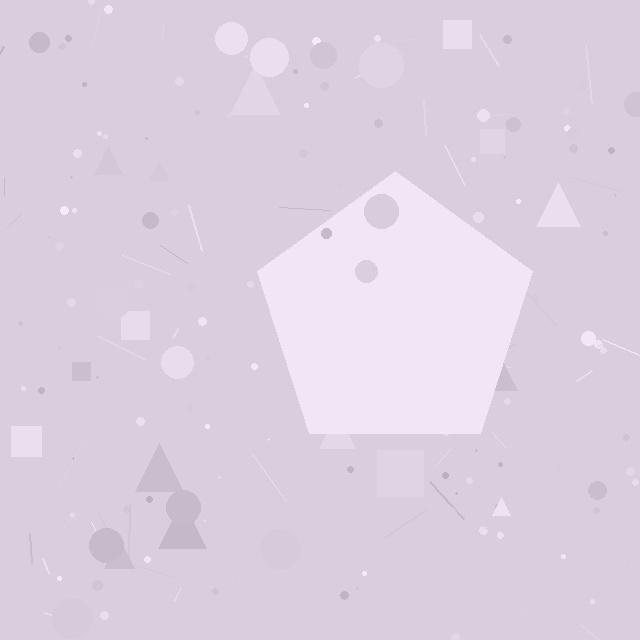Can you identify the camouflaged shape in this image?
The camouflaged shape is a pentagon.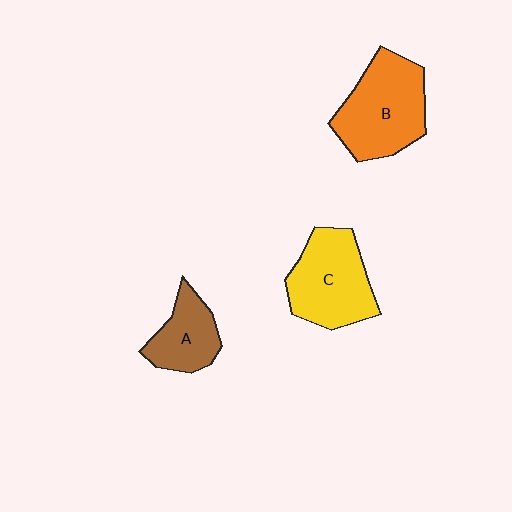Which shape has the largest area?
Shape B (orange).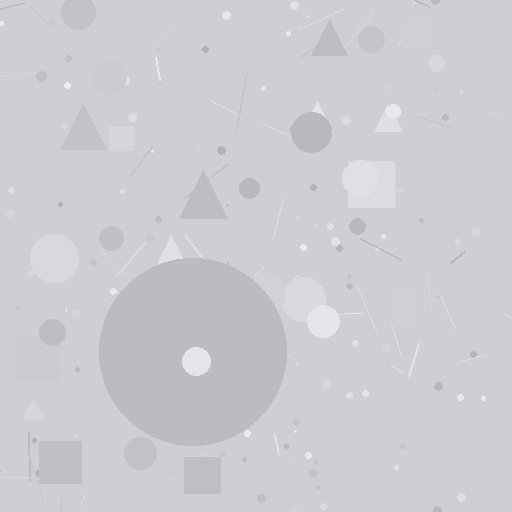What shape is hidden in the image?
A circle is hidden in the image.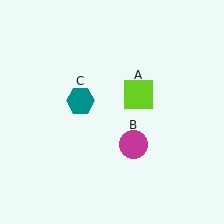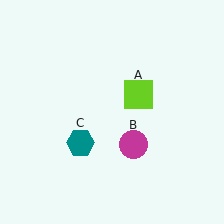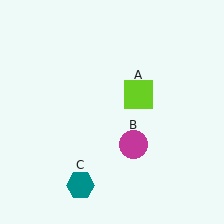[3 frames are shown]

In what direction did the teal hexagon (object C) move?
The teal hexagon (object C) moved down.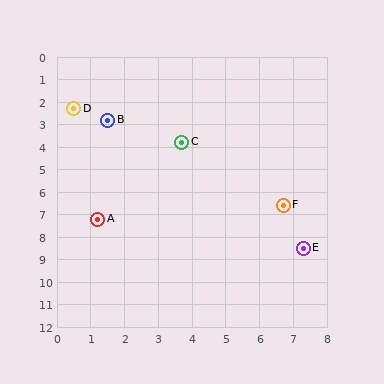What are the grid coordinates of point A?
Point A is at approximately (1.2, 7.2).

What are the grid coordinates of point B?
Point B is at approximately (1.5, 2.8).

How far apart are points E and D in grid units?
Points E and D are about 9.2 grid units apart.